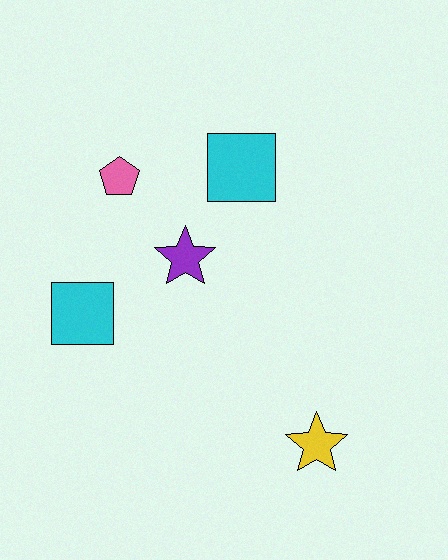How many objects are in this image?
There are 5 objects.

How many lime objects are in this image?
There are no lime objects.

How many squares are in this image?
There are 2 squares.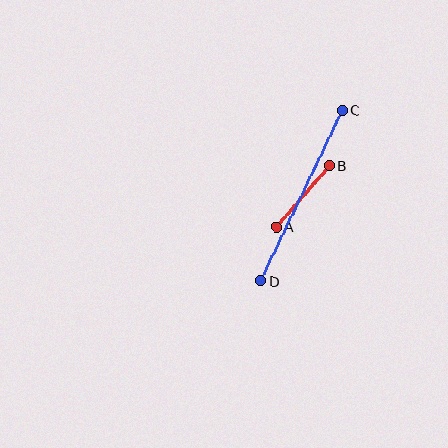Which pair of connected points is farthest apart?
Points C and D are farthest apart.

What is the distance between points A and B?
The distance is approximately 81 pixels.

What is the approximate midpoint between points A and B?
The midpoint is at approximately (303, 196) pixels.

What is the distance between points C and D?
The distance is approximately 189 pixels.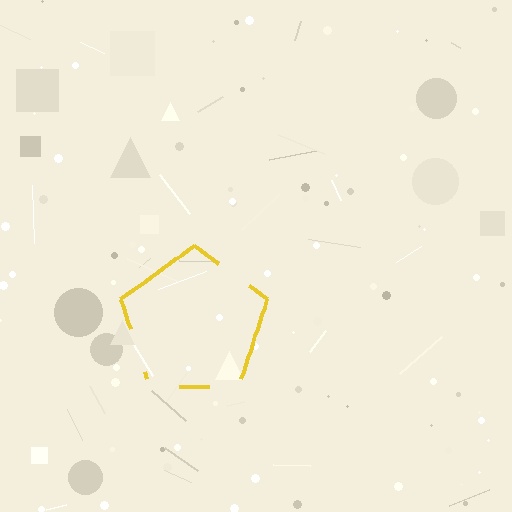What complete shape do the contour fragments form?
The contour fragments form a pentagon.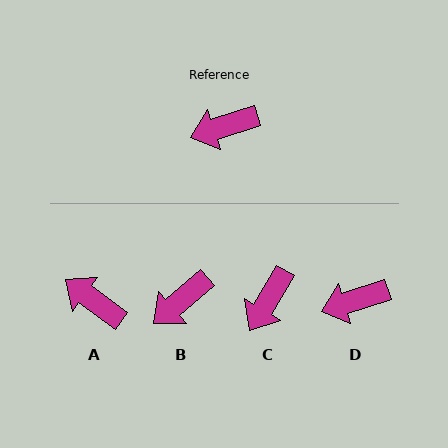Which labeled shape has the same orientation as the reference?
D.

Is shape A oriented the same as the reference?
No, it is off by about 54 degrees.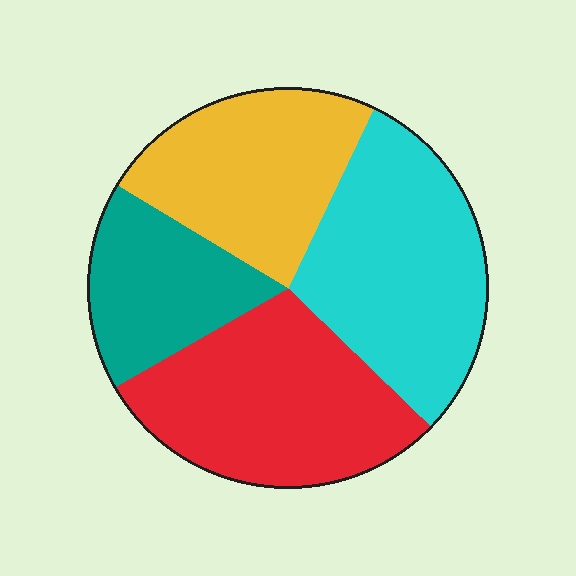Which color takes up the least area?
Teal, at roughly 15%.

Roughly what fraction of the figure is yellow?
Yellow covers 24% of the figure.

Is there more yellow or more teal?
Yellow.